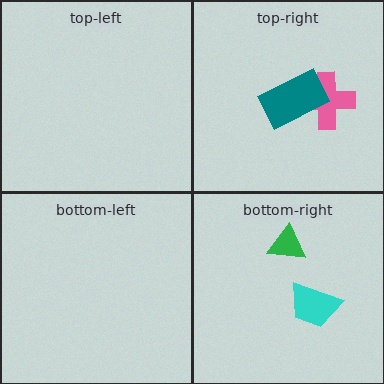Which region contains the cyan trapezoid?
The bottom-right region.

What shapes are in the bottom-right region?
The green triangle, the cyan trapezoid.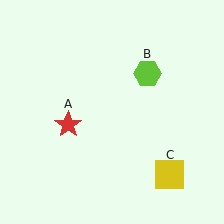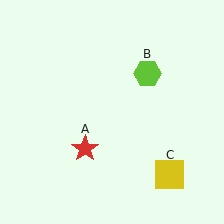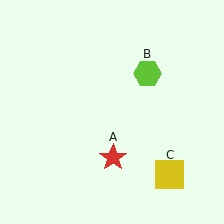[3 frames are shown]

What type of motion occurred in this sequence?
The red star (object A) rotated counterclockwise around the center of the scene.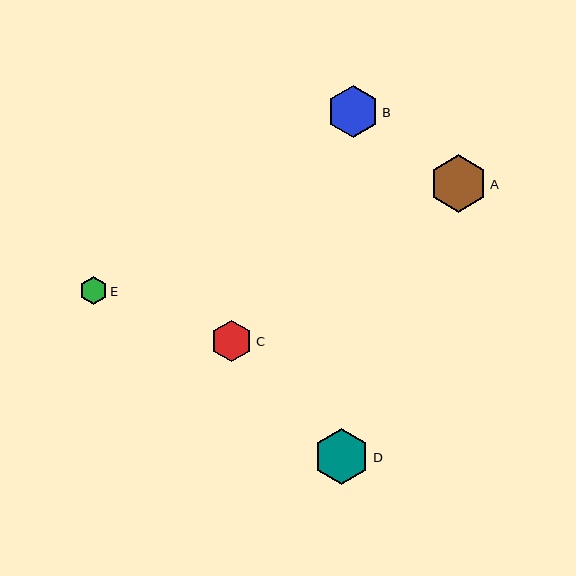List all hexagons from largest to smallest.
From largest to smallest: A, D, B, C, E.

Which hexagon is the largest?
Hexagon A is the largest with a size of approximately 57 pixels.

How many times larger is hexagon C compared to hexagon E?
Hexagon C is approximately 1.5 times the size of hexagon E.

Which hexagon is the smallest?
Hexagon E is the smallest with a size of approximately 28 pixels.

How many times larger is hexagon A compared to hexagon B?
Hexagon A is approximately 1.1 times the size of hexagon B.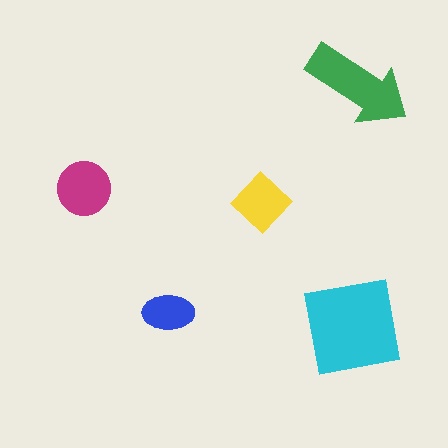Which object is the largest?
The cyan square.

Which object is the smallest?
The blue ellipse.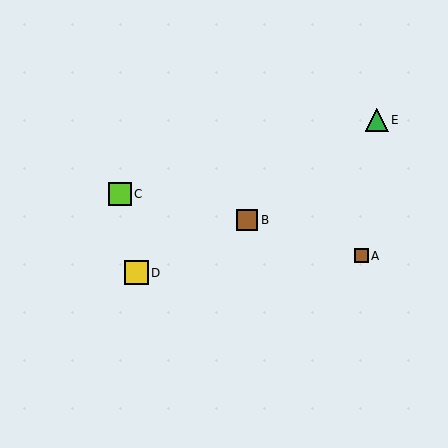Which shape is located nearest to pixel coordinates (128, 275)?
The yellow square (labeled D) at (137, 273) is nearest to that location.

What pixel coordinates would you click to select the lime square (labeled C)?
Click at (120, 194) to select the lime square C.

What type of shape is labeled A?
Shape A is a brown square.